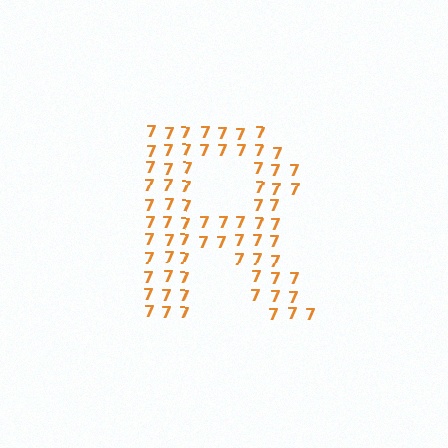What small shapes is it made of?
It is made of small digit 7's.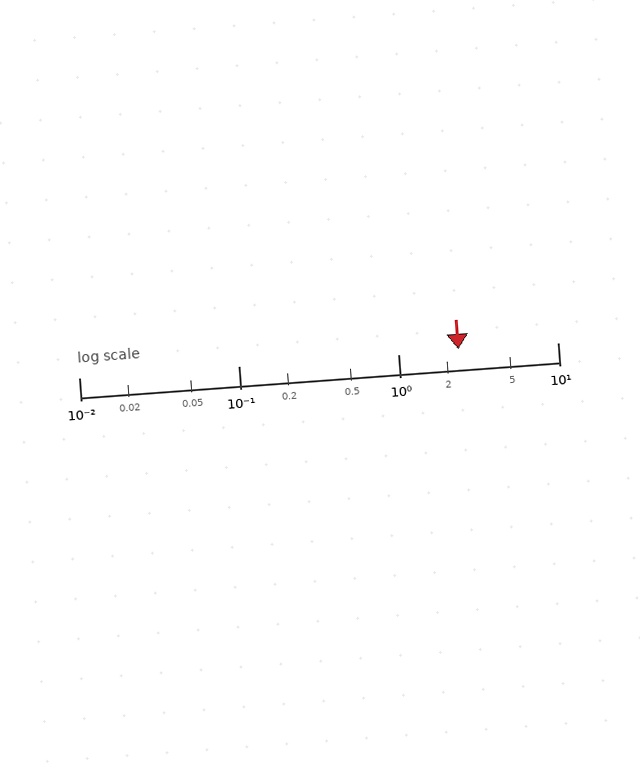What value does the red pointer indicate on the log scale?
The pointer indicates approximately 2.4.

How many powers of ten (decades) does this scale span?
The scale spans 3 decades, from 0.01 to 10.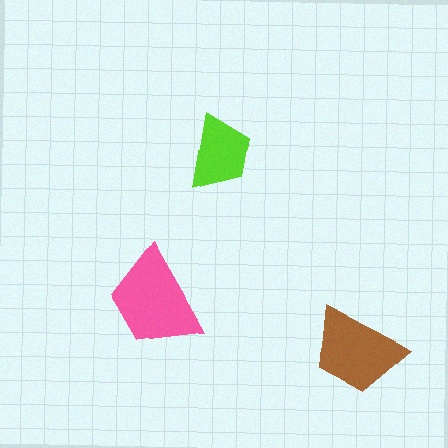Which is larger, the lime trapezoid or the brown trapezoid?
The brown one.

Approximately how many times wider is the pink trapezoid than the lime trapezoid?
About 1.5 times wider.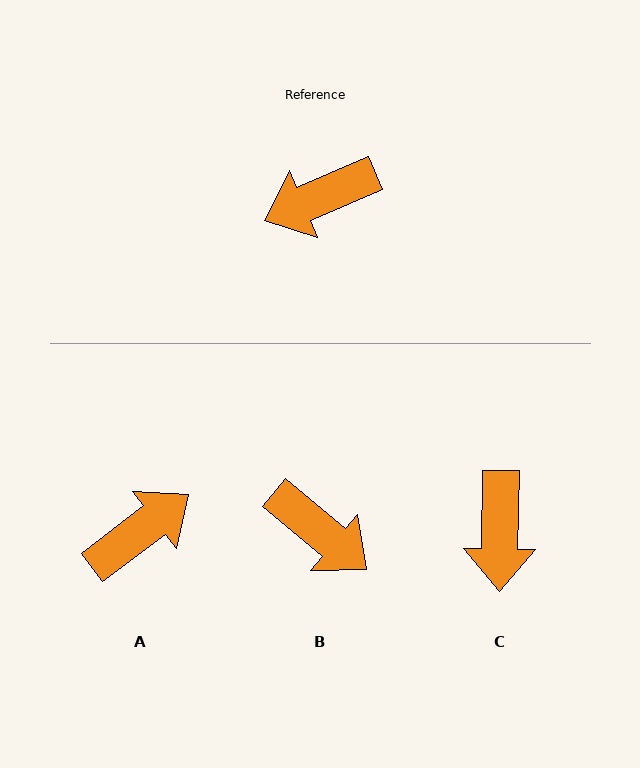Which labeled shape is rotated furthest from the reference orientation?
A, about 166 degrees away.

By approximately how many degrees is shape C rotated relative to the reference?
Approximately 66 degrees counter-clockwise.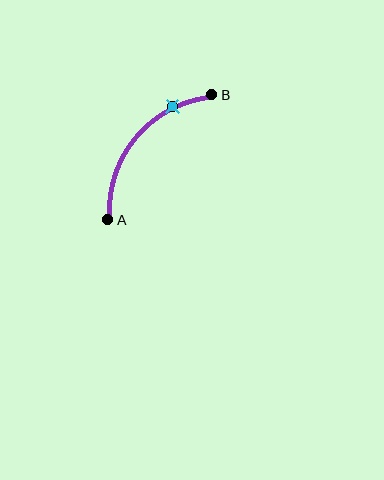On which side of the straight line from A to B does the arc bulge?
The arc bulges above and to the left of the straight line connecting A and B.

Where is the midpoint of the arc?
The arc midpoint is the point on the curve farthest from the straight line joining A and B. It sits above and to the left of that line.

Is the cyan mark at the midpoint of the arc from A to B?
No. The cyan mark lies on the arc but is closer to endpoint B. The arc midpoint would be at the point on the curve equidistant along the arc from both A and B.